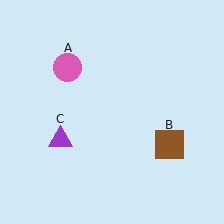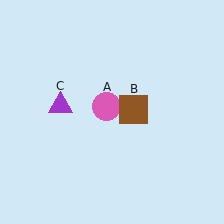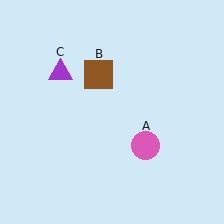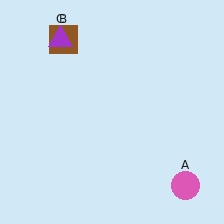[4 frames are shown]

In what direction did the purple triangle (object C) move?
The purple triangle (object C) moved up.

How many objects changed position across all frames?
3 objects changed position: pink circle (object A), brown square (object B), purple triangle (object C).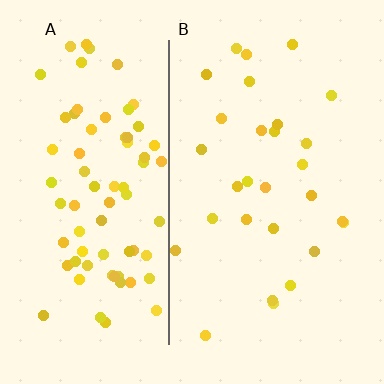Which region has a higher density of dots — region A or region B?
A (the left).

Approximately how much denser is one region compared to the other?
Approximately 2.7× — region A over region B.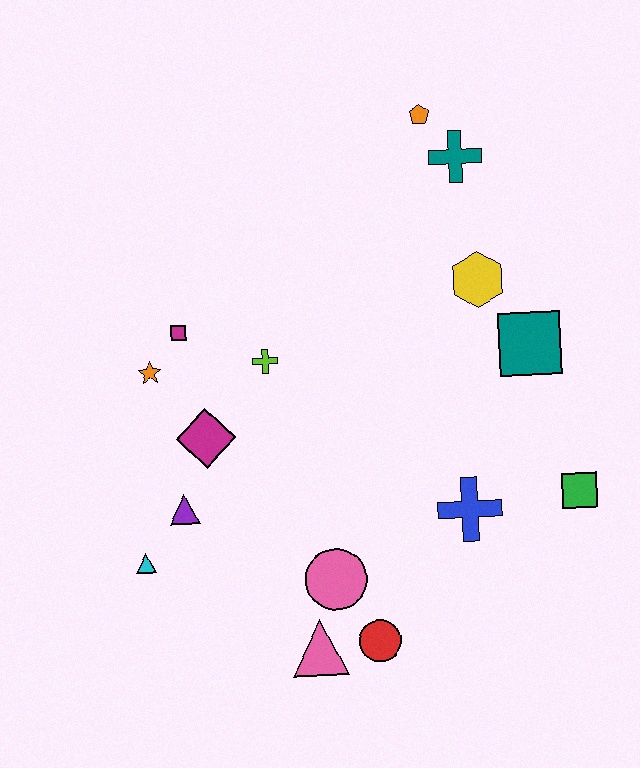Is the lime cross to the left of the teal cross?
Yes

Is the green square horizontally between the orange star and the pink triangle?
No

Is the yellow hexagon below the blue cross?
No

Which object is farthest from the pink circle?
The orange pentagon is farthest from the pink circle.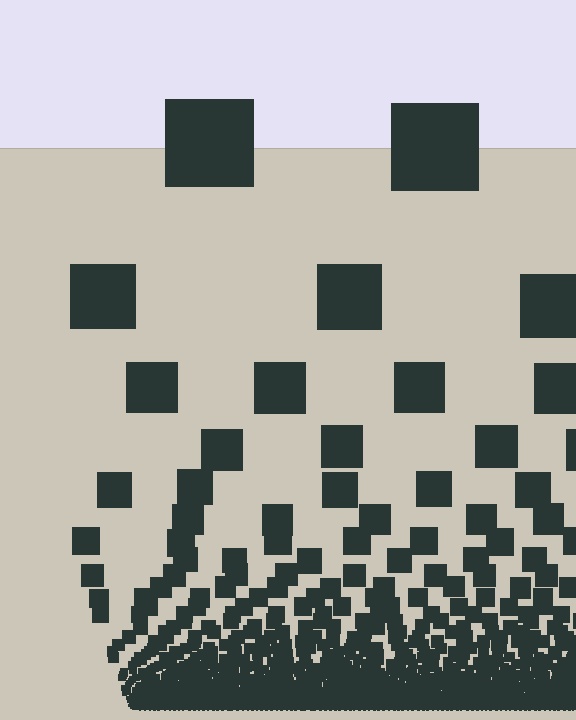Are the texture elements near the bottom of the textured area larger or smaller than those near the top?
Smaller. The gradient is inverted — elements near the bottom are smaller and denser.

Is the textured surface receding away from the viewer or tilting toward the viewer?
The surface appears to tilt toward the viewer. Texture elements get larger and sparser toward the top.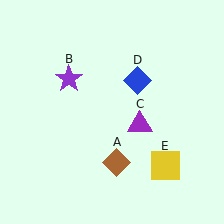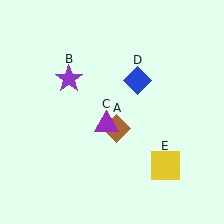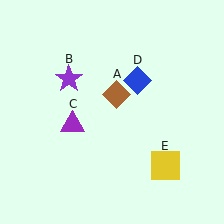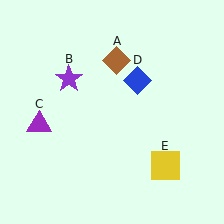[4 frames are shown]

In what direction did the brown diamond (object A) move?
The brown diamond (object A) moved up.